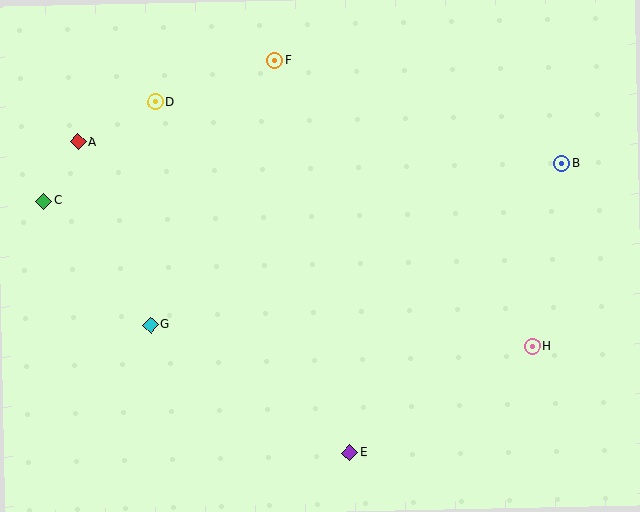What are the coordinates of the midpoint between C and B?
The midpoint between C and B is at (303, 182).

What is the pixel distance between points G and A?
The distance between G and A is 197 pixels.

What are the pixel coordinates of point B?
Point B is at (562, 163).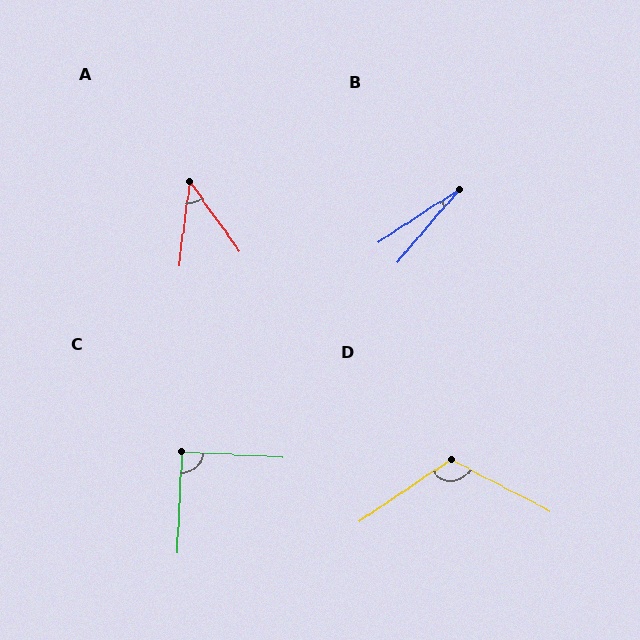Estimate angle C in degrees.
Approximately 89 degrees.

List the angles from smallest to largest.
B (16°), A (44°), C (89°), D (118°).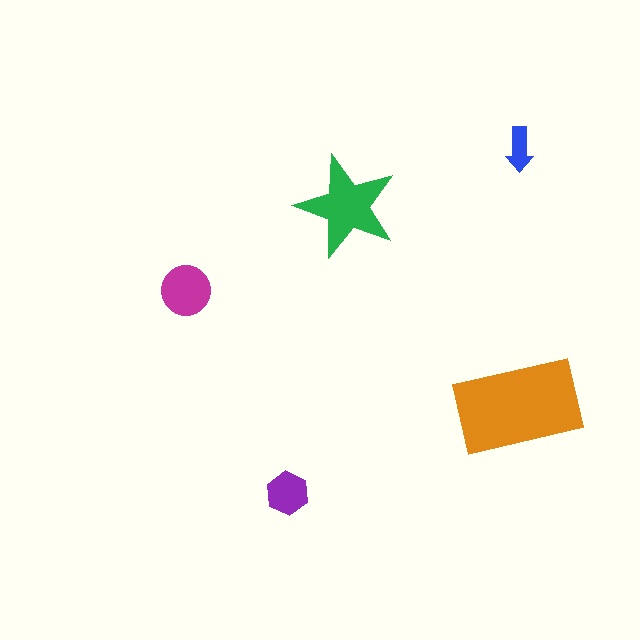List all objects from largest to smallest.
The orange rectangle, the green star, the magenta circle, the purple hexagon, the blue arrow.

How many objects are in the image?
There are 5 objects in the image.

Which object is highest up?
The blue arrow is topmost.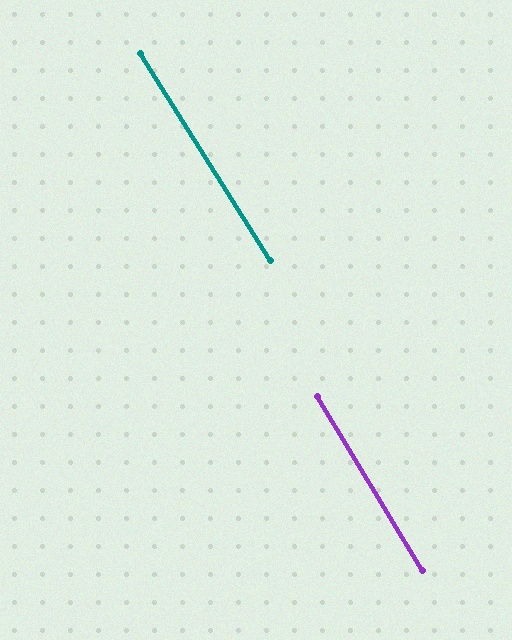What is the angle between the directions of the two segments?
Approximately 1 degree.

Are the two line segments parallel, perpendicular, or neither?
Parallel — their directions differ by only 0.9°.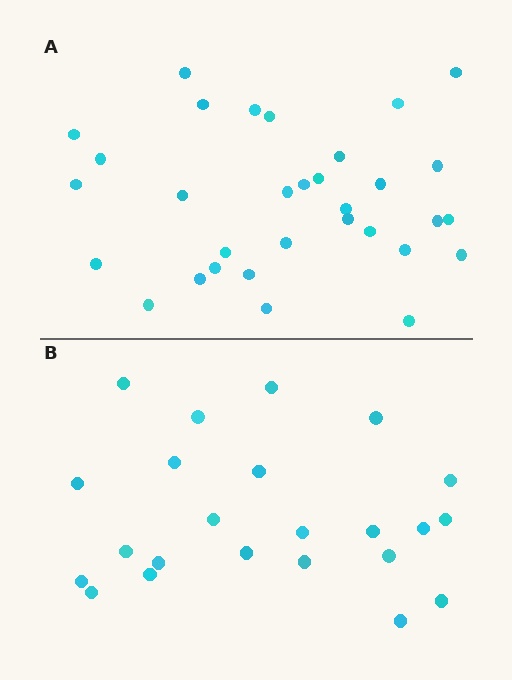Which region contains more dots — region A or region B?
Region A (the top region) has more dots.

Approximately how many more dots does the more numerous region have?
Region A has roughly 8 or so more dots than region B.